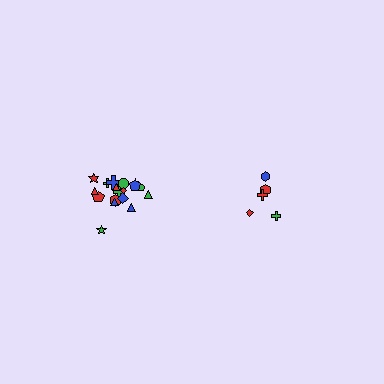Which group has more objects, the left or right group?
The left group.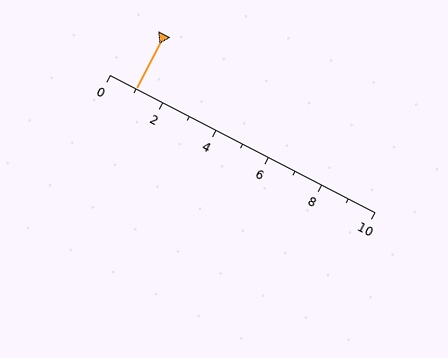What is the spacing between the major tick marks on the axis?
The major ticks are spaced 2 apart.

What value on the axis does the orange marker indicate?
The marker indicates approximately 1.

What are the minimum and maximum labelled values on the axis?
The axis runs from 0 to 10.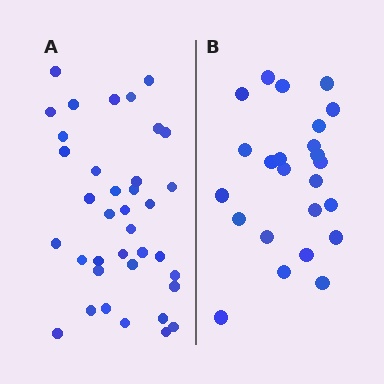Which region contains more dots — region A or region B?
Region A (the left region) has more dots.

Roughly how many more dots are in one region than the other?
Region A has approximately 15 more dots than region B.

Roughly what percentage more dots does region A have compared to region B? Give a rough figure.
About 55% more.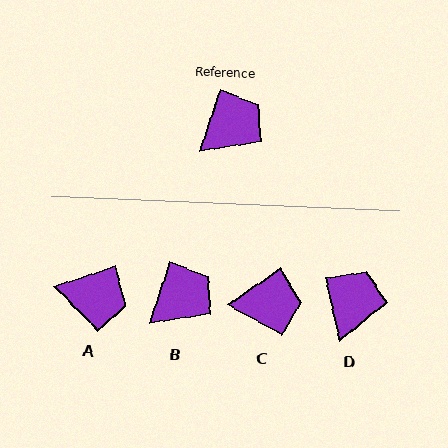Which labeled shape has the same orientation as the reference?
B.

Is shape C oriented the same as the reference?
No, it is off by about 37 degrees.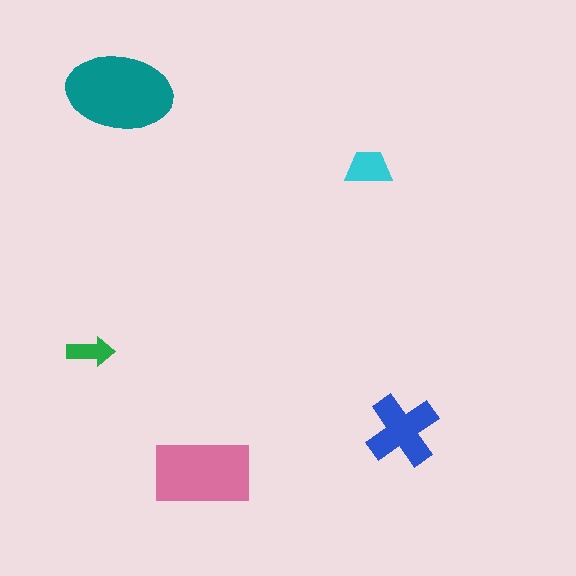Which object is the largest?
The teal ellipse.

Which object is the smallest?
The green arrow.